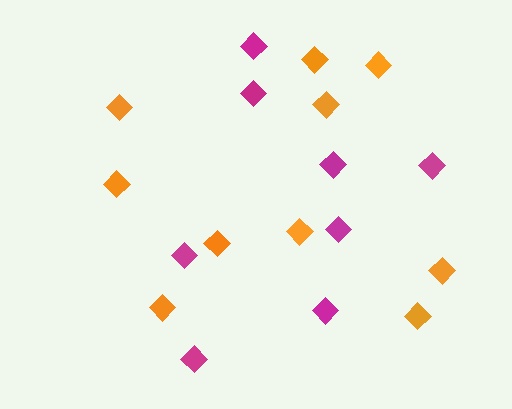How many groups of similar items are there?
There are 2 groups: one group of magenta diamonds (8) and one group of orange diamonds (10).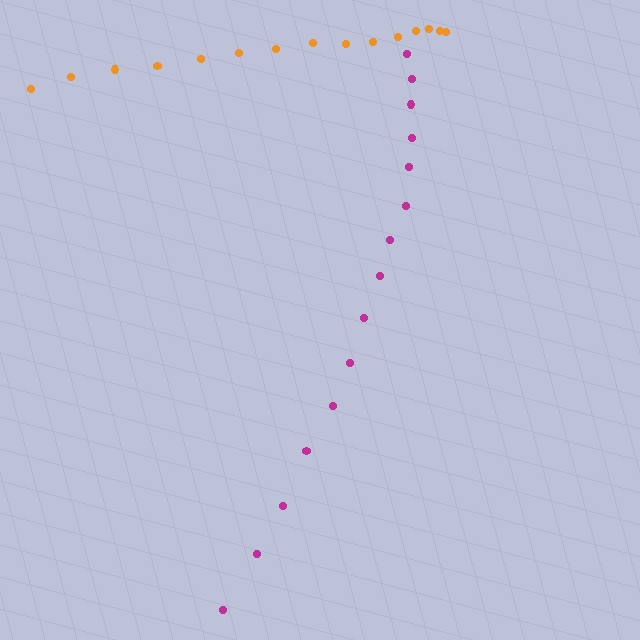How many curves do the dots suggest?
There are 2 distinct paths.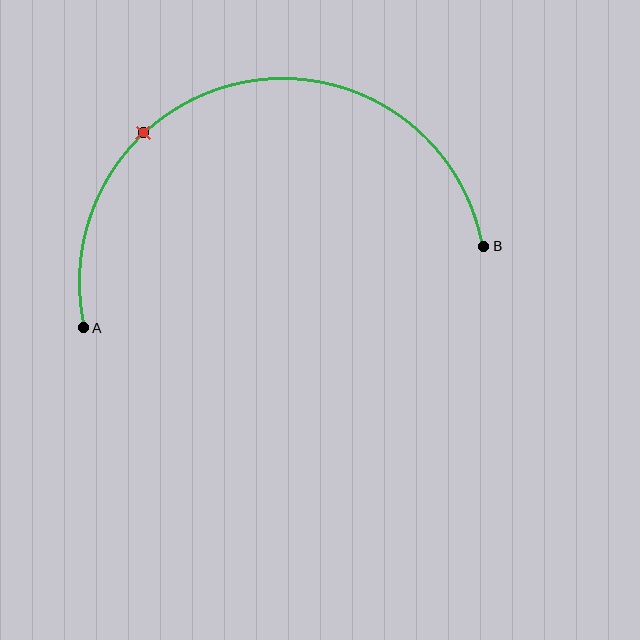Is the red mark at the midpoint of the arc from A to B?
No. The red mark lies on the arc but is closer to endpoint A. The arc midpoint would be at the point on the curve equidistant along the arc from both A and B.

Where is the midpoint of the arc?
The arc midpoint is the point on the curve farthest from the straight line joining A and B. It sits above that line.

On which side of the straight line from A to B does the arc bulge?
The arc bulges above the straight line connecting A and B.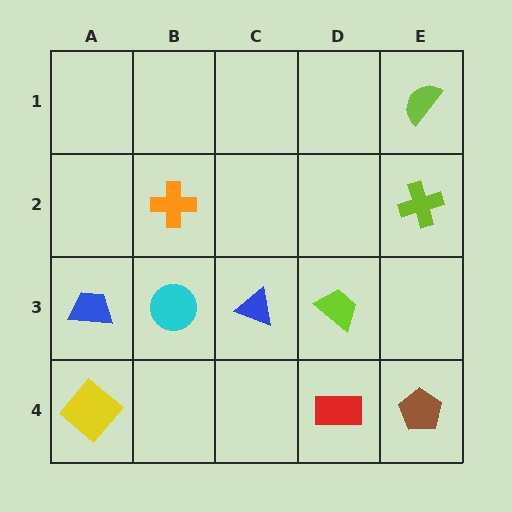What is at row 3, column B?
A cyan circle.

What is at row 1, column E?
A lime semicircle.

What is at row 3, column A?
A blue trapezoid.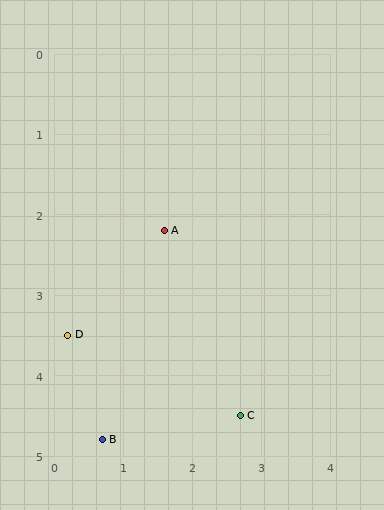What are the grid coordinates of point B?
Point B is at approximately (0.7, 4.8).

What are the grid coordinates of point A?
Point A is at approximately (1.6, 2.2).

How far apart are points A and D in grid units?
Points A and D are about 1.9 grid units apart.